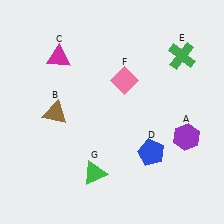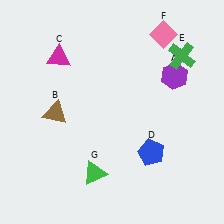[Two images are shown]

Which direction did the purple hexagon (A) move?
The purple hexagon (A) moved up.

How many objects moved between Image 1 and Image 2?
2 objects moved between the two images.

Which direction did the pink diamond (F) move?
The pink diamond (F) moved up.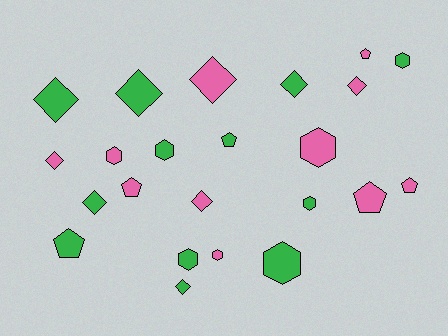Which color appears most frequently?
Green, with 12 objects.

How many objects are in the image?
There are 23 objects.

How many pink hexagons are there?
There are 3 pink hexagons.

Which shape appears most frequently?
Diamond, with 9 objects.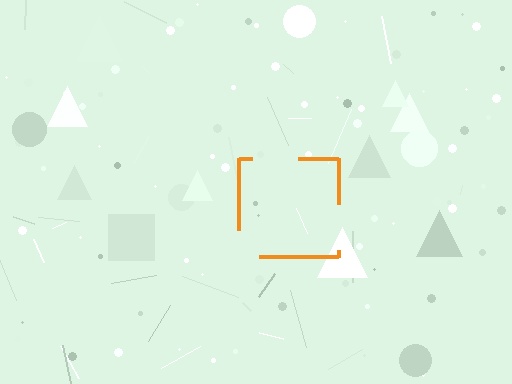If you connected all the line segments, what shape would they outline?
They would outline a square.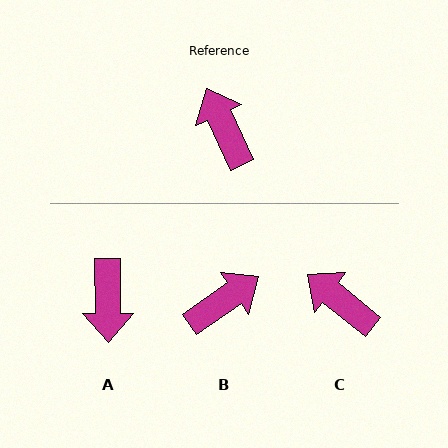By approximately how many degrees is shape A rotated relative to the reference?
Approximately 156 degrees counter-clockwise.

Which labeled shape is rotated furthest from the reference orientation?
A, about 156 degrees away.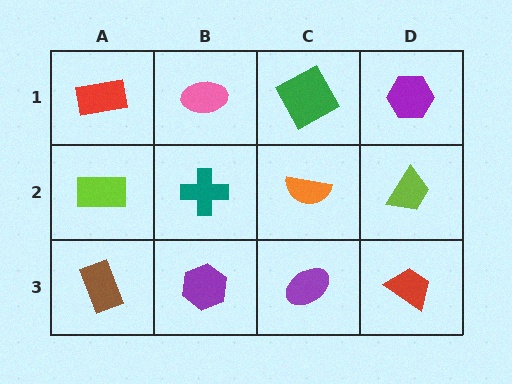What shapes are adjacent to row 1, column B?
A teal cross (row 2, column B), a red rectangle (row 1, column A), a green square (row 1, column C).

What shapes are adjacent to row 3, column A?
A lime rectangle (row 2, column A), a purple hexagon (row 3, column B).